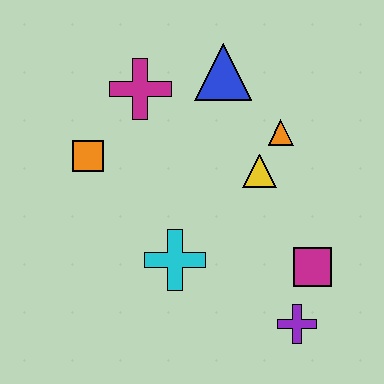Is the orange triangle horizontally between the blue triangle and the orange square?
No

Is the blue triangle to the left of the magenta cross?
No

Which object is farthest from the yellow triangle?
The orange square is farthest from the yellow triangle.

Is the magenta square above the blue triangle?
No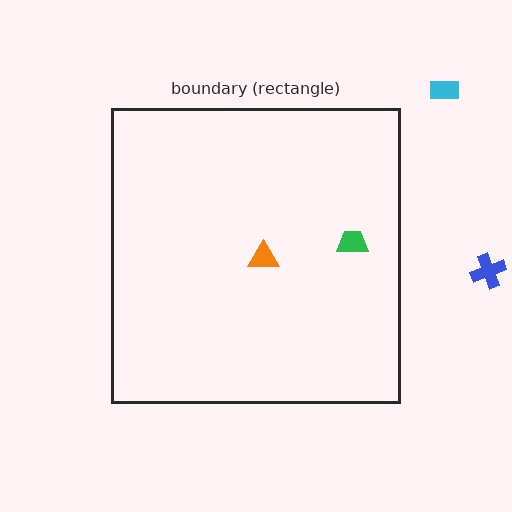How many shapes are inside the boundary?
2 inside, 2 outside.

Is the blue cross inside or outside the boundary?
Outside.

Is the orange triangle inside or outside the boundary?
Inside.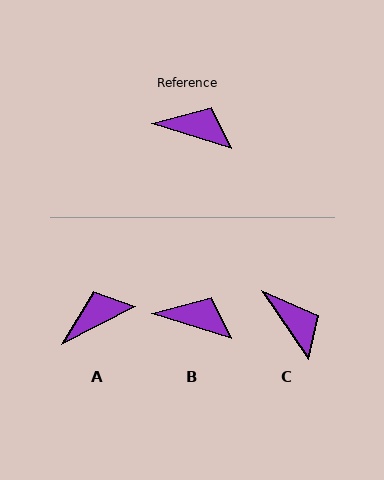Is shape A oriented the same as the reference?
No, it is off by about 45 degrees.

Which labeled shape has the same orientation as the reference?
B.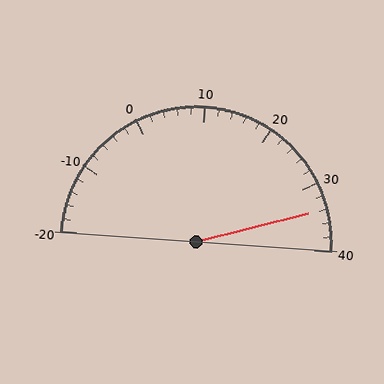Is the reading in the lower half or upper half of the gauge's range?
The reading is in the upper half of the range (-20 to 40).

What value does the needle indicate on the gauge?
The needle indicates approximately 34.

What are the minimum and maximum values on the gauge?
The gauge ranges from -20 to 40.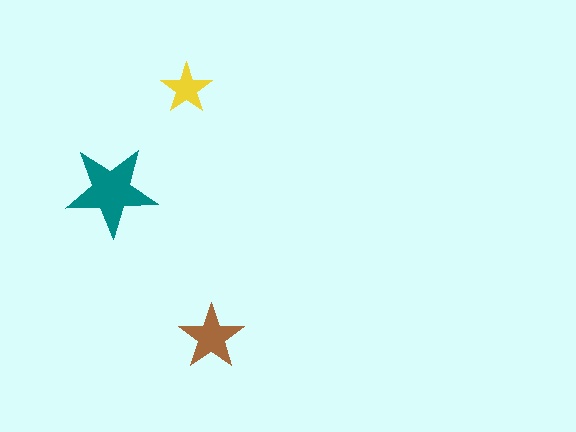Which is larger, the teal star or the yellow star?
The teal one.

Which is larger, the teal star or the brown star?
The teal one.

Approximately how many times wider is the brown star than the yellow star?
About 1.5 times wider.